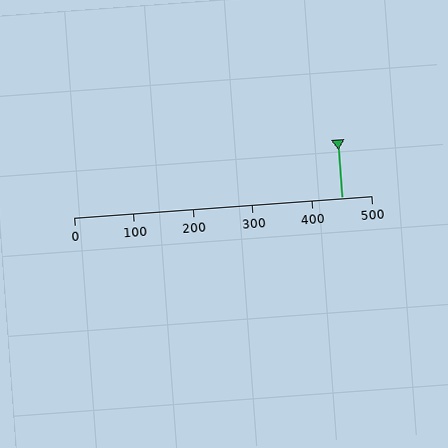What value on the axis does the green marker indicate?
The marker indicates approximately 450.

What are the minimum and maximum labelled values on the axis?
The axis runs from 0 to 500.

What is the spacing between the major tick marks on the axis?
The major ticks are spaced 100 apart.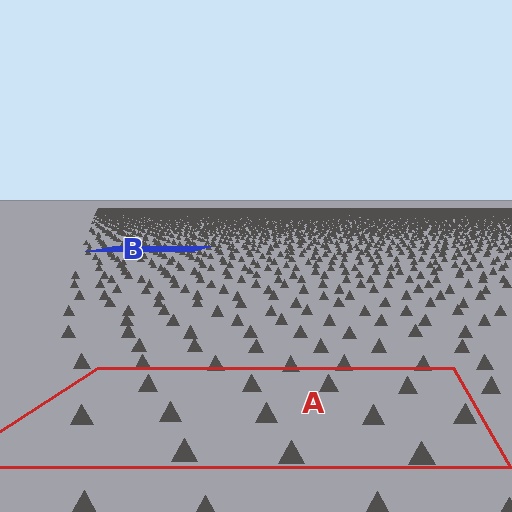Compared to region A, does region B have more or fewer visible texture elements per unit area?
Region B has more texture elements per unit area — they are packed more densely because it is farther away.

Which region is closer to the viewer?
Region A is closer. The texture elements there are larger and more spread out.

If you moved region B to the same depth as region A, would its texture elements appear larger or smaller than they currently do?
They would appear larger. At a closer depth, the same texture elements are projected at a bigger on-screen size.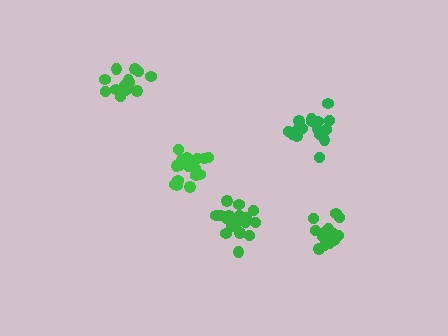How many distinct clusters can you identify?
There are 5 distinct clusters.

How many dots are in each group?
Group 1: 18 dots, Group 2: 19 dots, Group 3: 17 dots, Group 4: 13 dots, Group 5: 15 dots (82 total).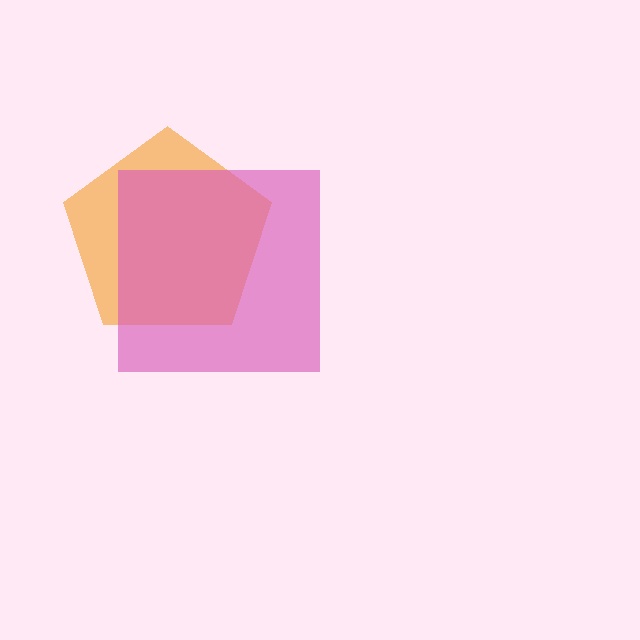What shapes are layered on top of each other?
The layered shapes are: an orange pentagon, a pink square.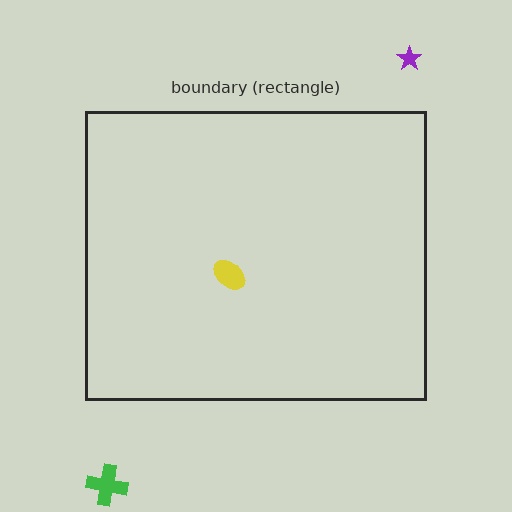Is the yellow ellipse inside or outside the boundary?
Inside.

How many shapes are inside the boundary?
1 inside, 2 outside.